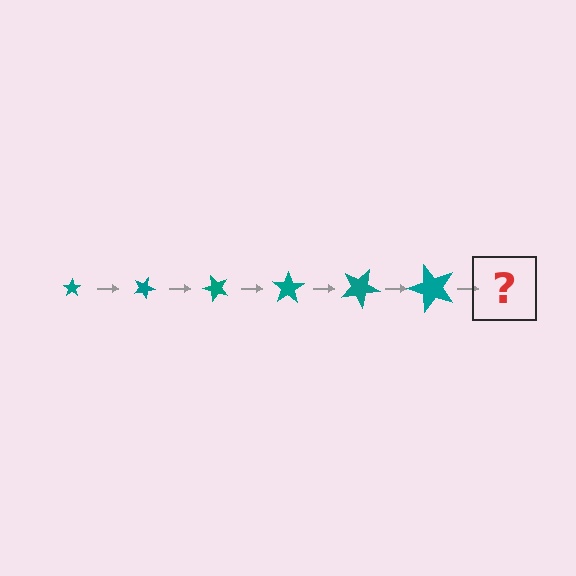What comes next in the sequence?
The next element should be a star, larger than the previous one and rotated 150 degrees from the start.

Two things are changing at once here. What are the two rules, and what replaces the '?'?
The two rules are that the star grows larger each step and it rotates 25 degrees each step. The '?' should be a star, larger than the previous one and rotated 150 degrees from the start.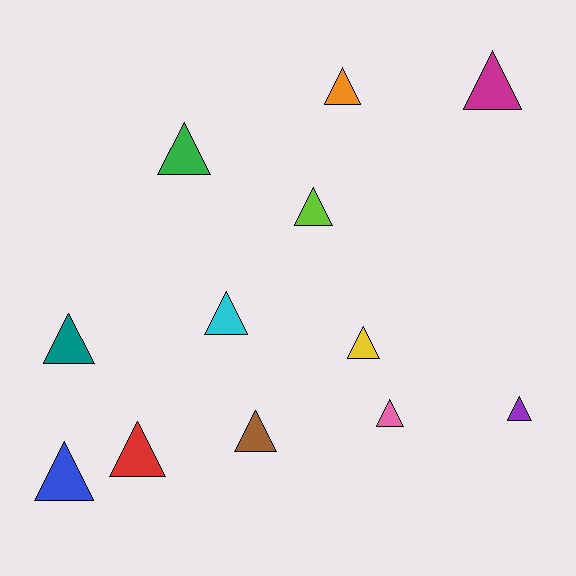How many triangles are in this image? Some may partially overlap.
There are 12 triangles.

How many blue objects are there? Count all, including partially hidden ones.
There is 1 blue object.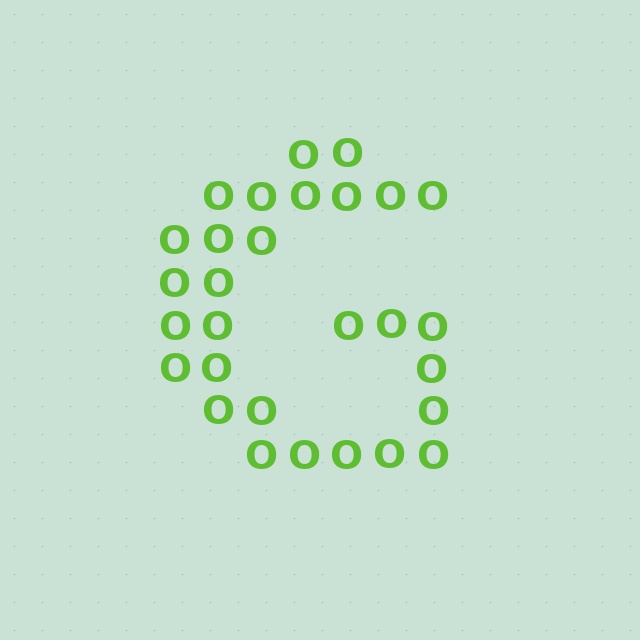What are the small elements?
The small elements are letter O's.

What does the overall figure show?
The overall figure shows the letter G.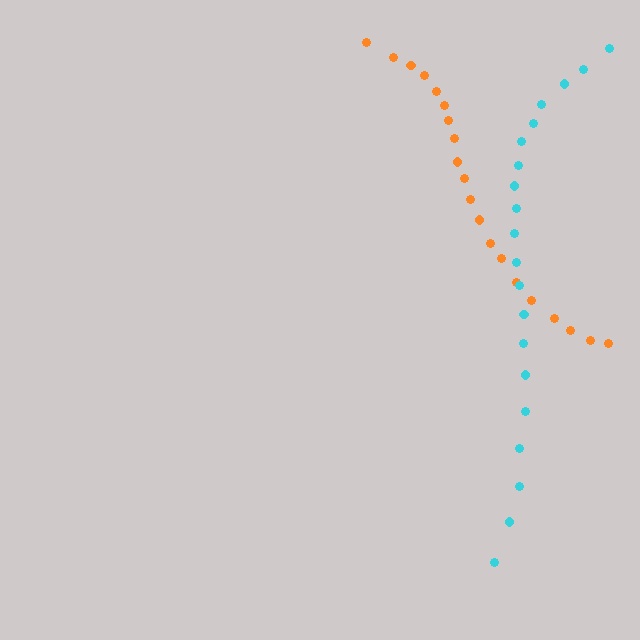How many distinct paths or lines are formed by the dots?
There are 2 distinct paths.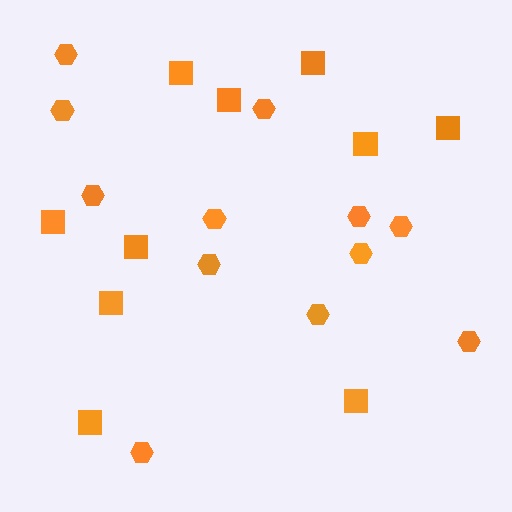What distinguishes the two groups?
There are 2 groups: one group of hexagons (12) and one group of squares (10).